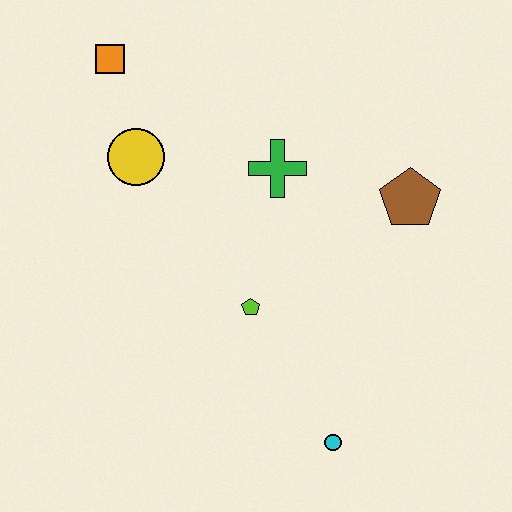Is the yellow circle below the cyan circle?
No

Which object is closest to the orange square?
The yellow circle is closest to the orange square.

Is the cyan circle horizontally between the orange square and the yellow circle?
No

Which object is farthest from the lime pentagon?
The orange square is farthest from the lime pentagon.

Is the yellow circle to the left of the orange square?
No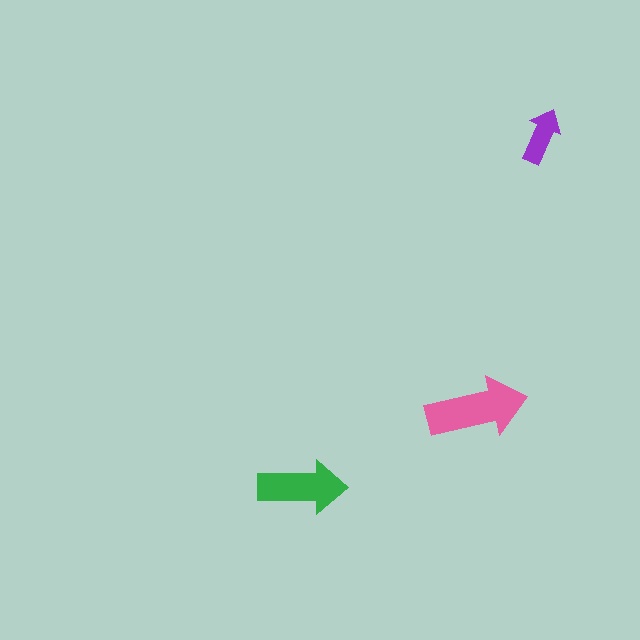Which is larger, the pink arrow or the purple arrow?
The pink one.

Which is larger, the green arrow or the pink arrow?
The pink one.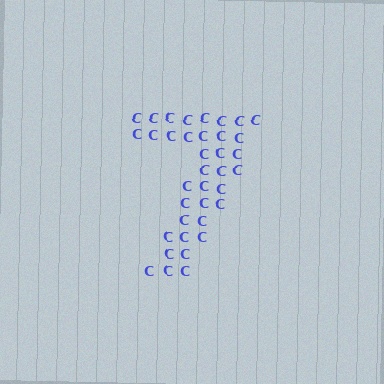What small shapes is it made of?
It is made of small letter C's.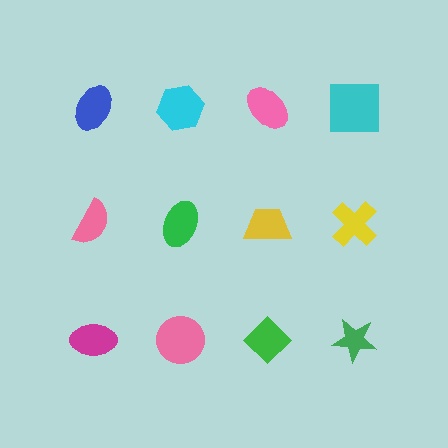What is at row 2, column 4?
A yellow cross.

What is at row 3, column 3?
A green diamond.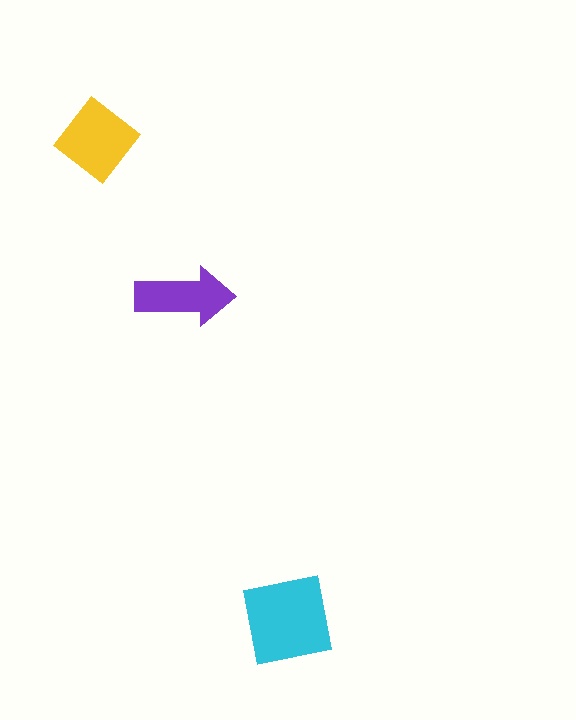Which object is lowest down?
The cyan square is bottommost.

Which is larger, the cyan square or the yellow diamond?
The cyan square.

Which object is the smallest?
The purple arrow.